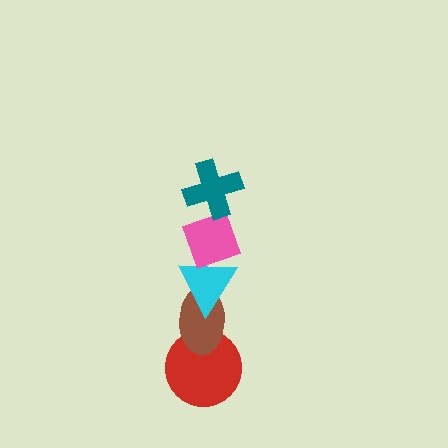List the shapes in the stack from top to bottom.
From top to bottom: the teal cross, the pink diamond, the cyan triangle, the brown ellipse, the red circle.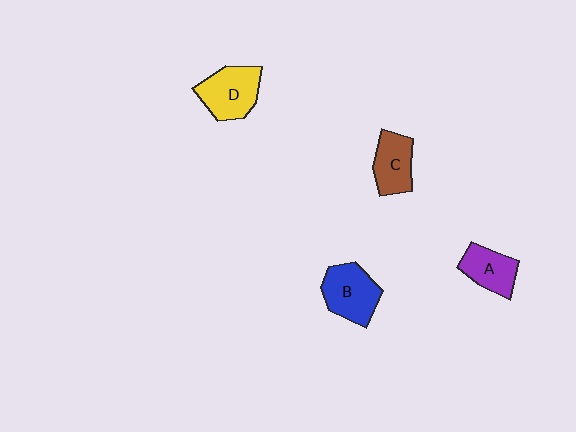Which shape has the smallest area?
Shape A (purple).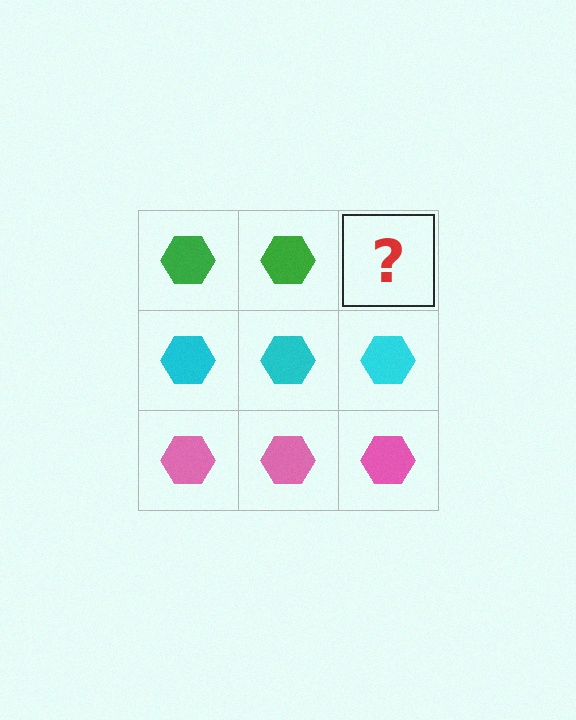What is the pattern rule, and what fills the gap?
The rule is that each row has a consistent color. The gap should be filled with a green hexagon.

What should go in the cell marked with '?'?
The missing cell should contain a green hexagon.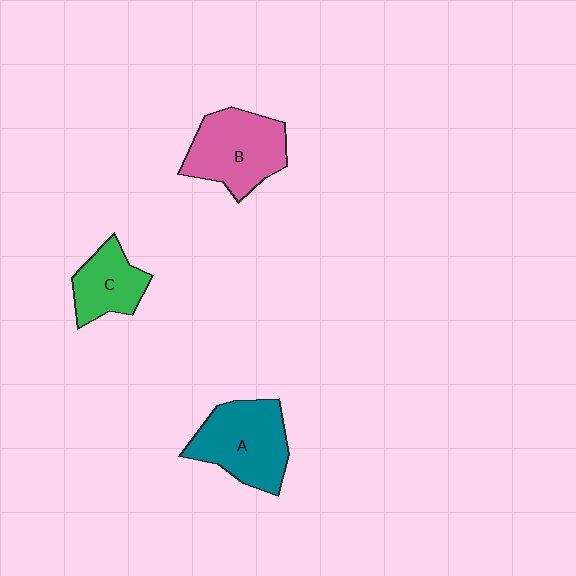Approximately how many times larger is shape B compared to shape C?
Approximately 1.5 times.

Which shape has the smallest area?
Shape C (green).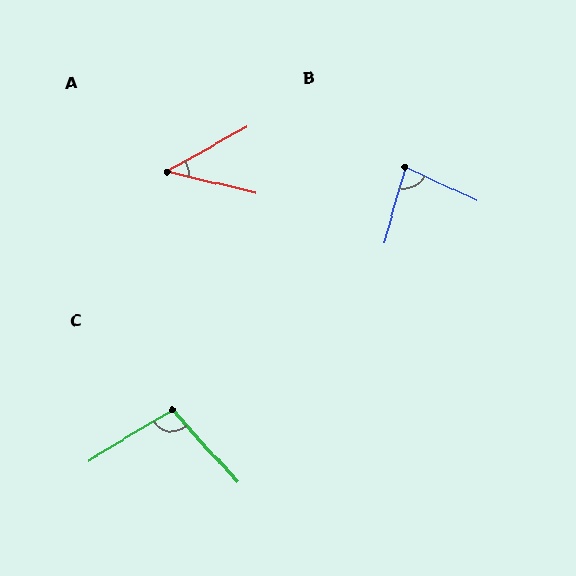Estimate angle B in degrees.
Approximately 81 degrees.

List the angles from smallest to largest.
A (43°), B (81°), C (101°).